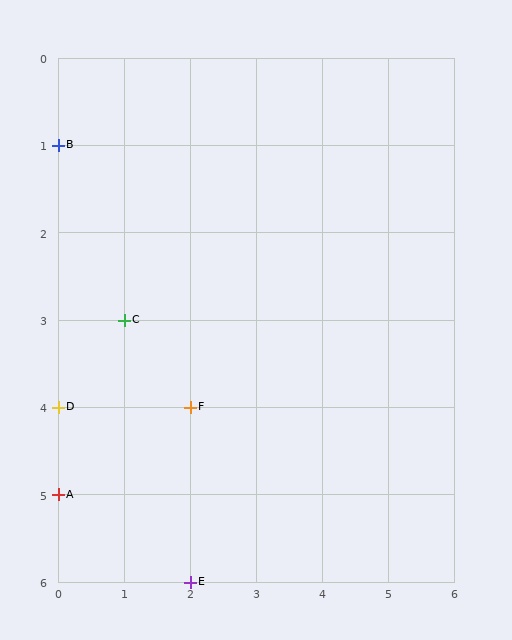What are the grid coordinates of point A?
Point A is at grid coordinates (0, 5).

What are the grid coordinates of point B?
Point B is at grid coordinates (0, 1).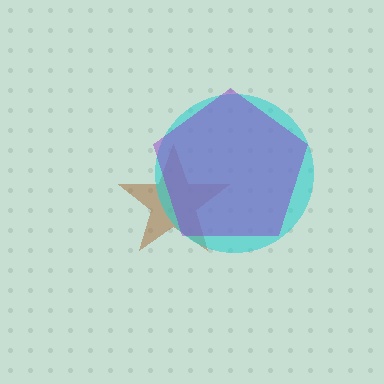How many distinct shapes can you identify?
There are 3 distinct shapes: a brown star, a cyan circle, a purple pentagon.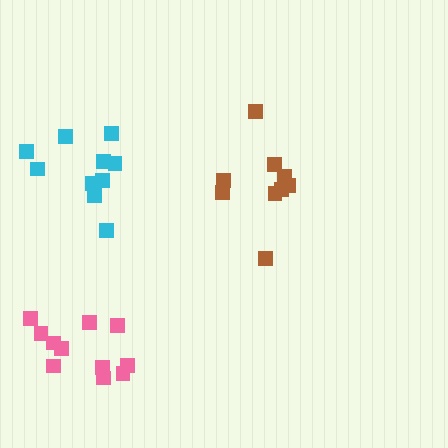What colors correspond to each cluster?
The clusters are colored: brown, pink, cyan.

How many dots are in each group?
Group 1: 9 dots, Group 2: 11 dots, Group 3: 10 dots (30 total).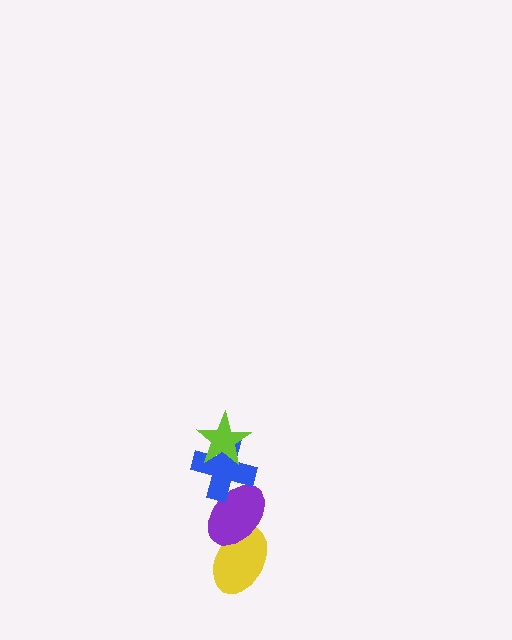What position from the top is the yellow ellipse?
The yellow ellipse is 4th from the top.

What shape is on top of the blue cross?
The lime star is on top of the blue cross.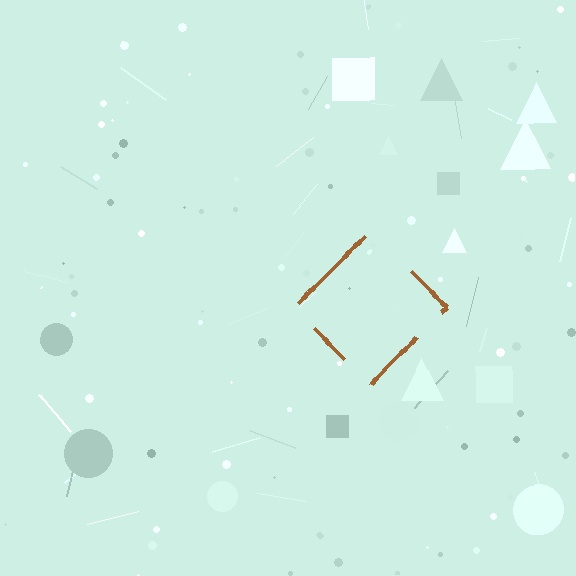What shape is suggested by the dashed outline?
The dashed outline suggests a diamond.